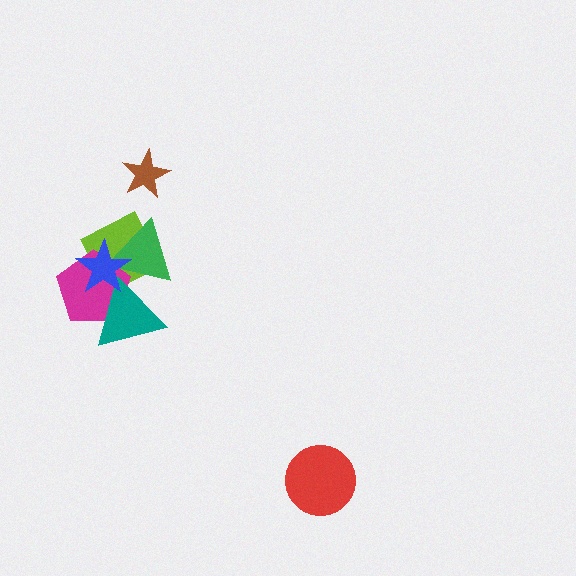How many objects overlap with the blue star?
4 objects overlap with the blue star.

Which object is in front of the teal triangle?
The blue star is in front of the teal triangle.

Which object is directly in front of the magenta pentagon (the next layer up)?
The teal triangle is directly in front of the magenta pentagon.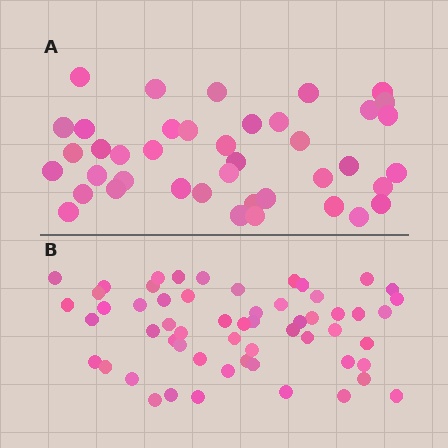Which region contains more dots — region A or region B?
Region B (the bottom region) has more dots.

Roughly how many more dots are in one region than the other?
Region B has approximately 15 more dots than region A.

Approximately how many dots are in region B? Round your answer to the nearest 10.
About 60 dots. (The exact count is 57, which rounds to 60.)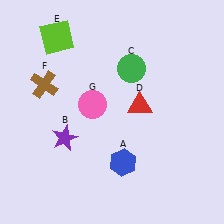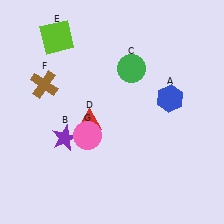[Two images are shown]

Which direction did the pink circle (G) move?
The pink circle (G) moved down.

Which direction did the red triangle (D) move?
The red triangle (D) moved left.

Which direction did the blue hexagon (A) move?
The blue hexagon (A) moved up.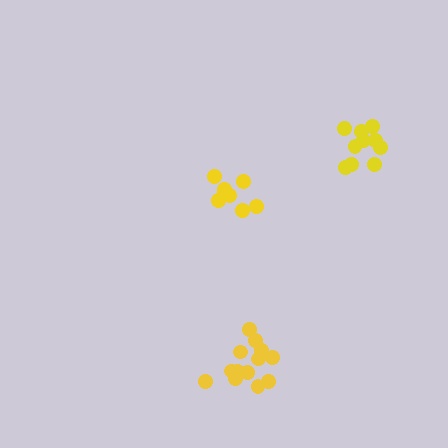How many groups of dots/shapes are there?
There are 3 groups.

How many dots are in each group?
Group 1: 13 dots, Group 2: 10 dots, Group 3: 8 dots (31 total).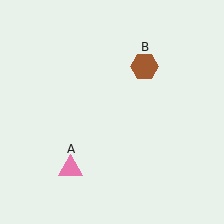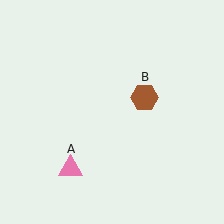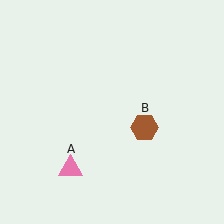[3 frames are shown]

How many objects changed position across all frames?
1 object changed position: brown hexagon (object B).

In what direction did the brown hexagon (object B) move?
The brown hexagon (object B) moved down.